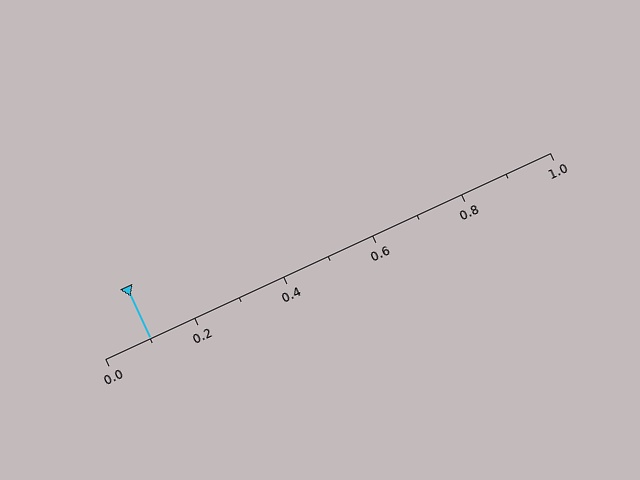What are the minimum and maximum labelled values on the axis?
The axis runs from 0.0 to 1.0.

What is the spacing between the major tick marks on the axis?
The major ticks are spaced 0.2 apart.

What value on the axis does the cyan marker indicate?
The marker indicates approximately 0.1.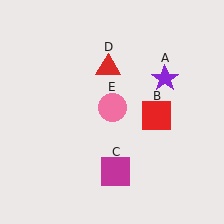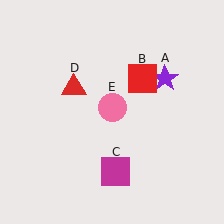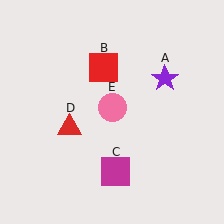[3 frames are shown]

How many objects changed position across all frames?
2 objects changed position: red square (object B), red triangle (object D).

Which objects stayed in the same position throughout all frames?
Purple star (object A) and magenta square (object C) and pink circle (object E) remained stationary.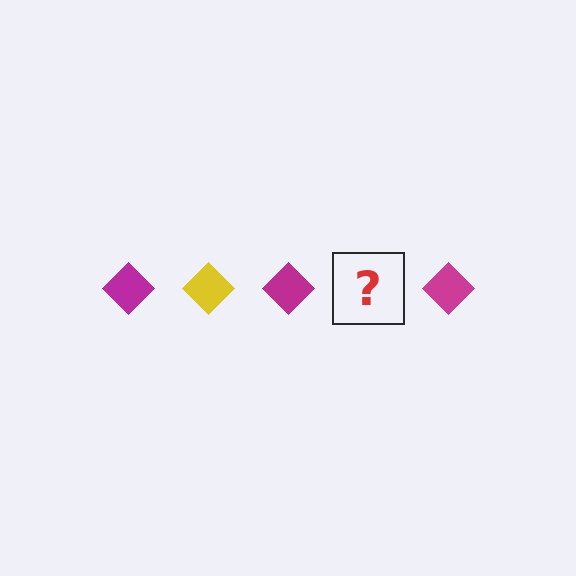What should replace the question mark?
The question mark should be replaced with a yellow diamond.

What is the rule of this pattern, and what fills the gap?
The rule is that the pattern cycles through magenta, yellow diamonds. The gap should be filled with a yellow diamond.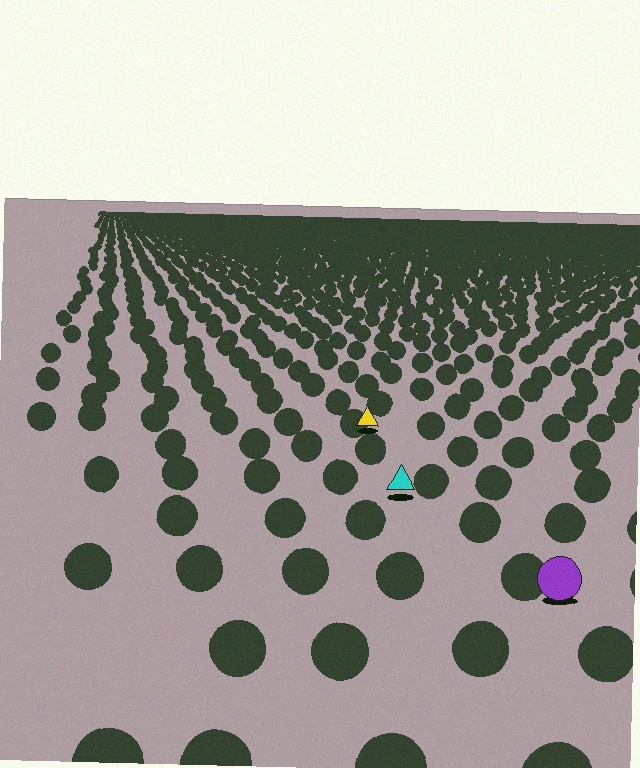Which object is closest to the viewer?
The purple circle is closest. The texture marks near it are larger and more spread out.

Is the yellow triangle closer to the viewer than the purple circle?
No. The purple circle is closer — you can tell from the texture gradient: the ground texture is coarser near it.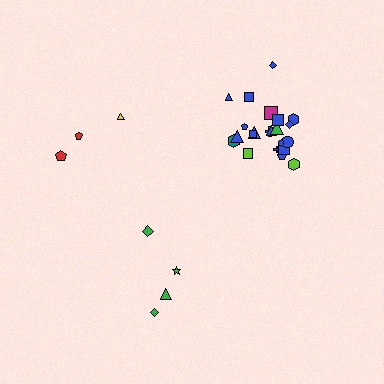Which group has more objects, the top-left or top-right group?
The top-right group.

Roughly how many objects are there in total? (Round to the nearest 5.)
Roughly 30 objects in total.